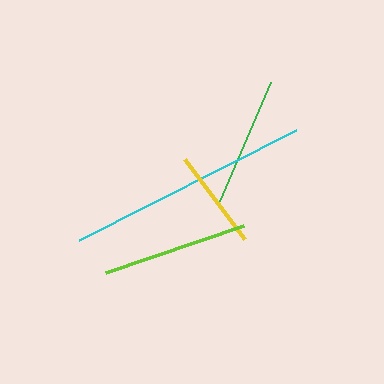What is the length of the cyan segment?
The cyan segment is approximately 243 pixels long.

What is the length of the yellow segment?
The yellow segment is approximately 100 pixels long.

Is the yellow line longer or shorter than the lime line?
The lime line is longer than the yellow line.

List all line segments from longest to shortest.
From longest to shortest: cyan, lime, green, yellow.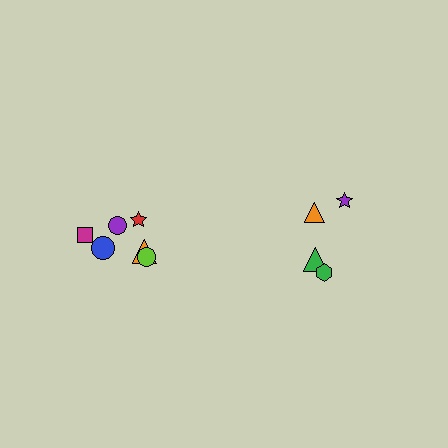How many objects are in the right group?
There are 4 objects.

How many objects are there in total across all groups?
There are 10 objects.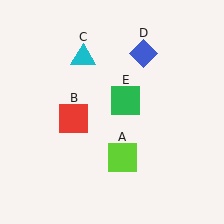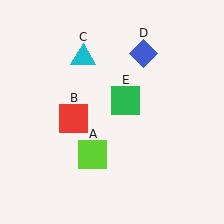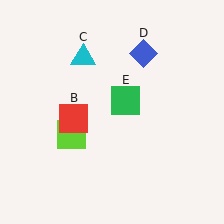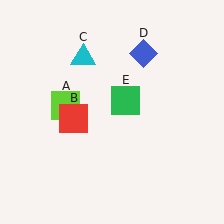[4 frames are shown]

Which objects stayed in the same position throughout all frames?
Red square (object B) and cyan triangle (object C) and blue diamond (object D) and green square (object E) remained stationary.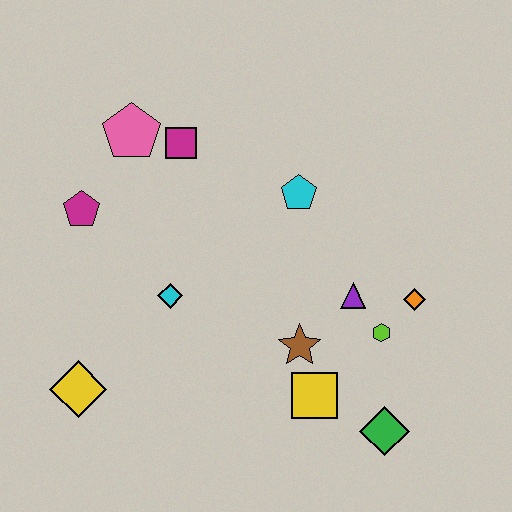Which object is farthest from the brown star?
The pink pentagon is farthest from the brown star.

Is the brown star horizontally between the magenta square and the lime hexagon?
Yes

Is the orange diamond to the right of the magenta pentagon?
Yes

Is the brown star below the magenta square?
Yes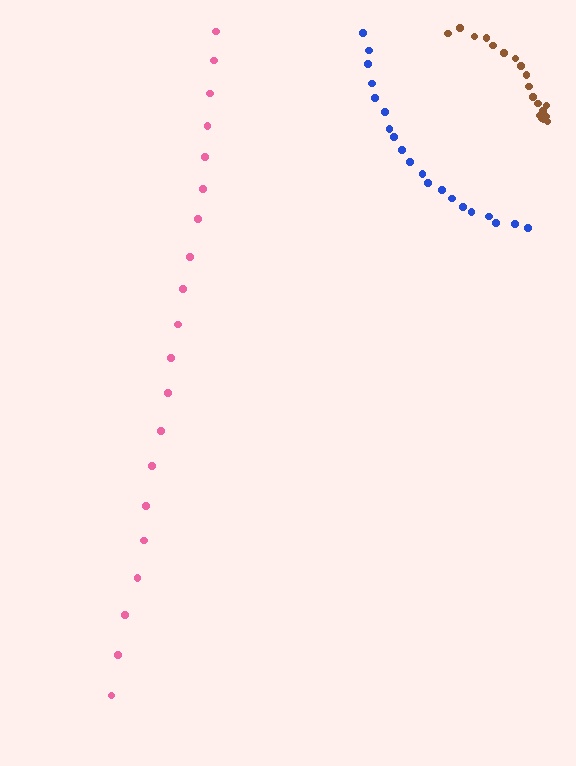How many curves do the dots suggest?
There are 3 distinct paths.